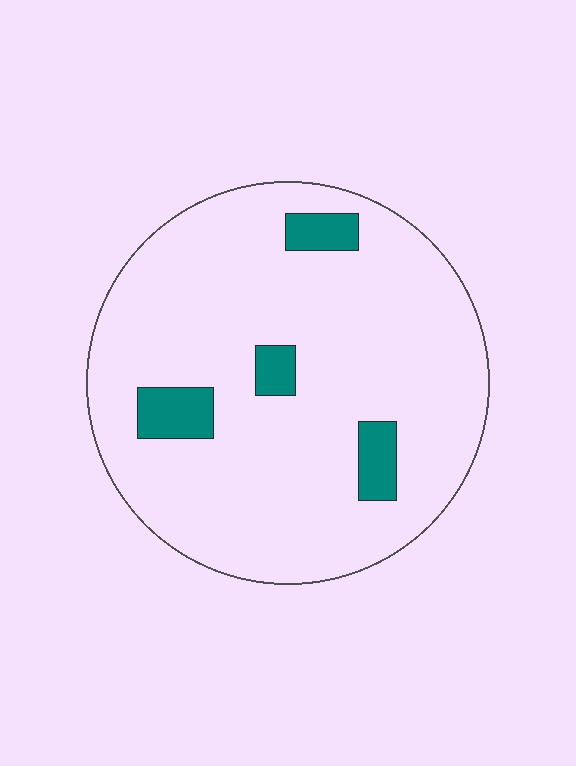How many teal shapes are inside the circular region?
4.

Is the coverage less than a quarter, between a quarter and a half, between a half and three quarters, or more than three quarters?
Less than a quarter.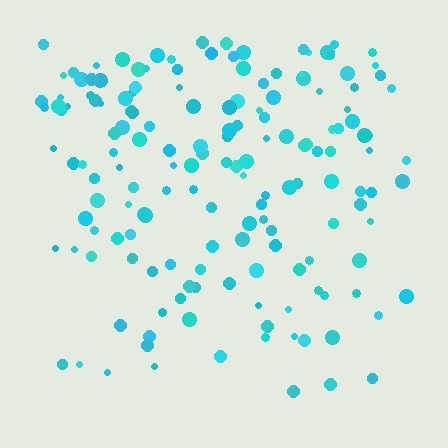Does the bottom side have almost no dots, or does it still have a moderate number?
Still a moderate number, just noticeably fewer than the top.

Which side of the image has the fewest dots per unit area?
The bottom.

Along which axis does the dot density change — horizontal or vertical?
Vertical.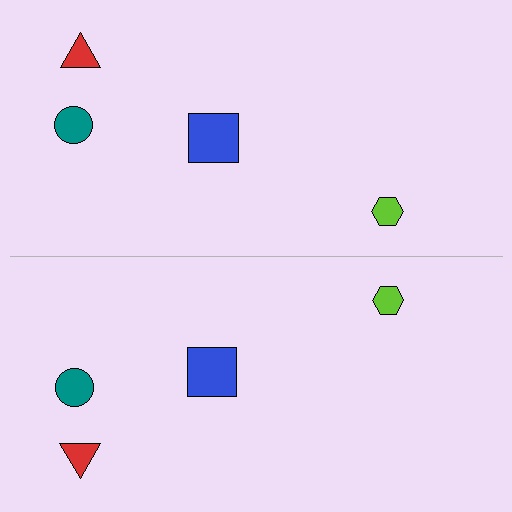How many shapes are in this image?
There are 8 shapes in this image.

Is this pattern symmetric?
Yes, this pattern has bilateral (reflection) symmetry.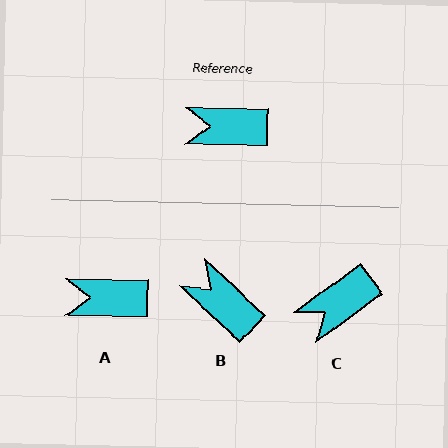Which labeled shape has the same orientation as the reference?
A.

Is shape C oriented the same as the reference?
No, it is off by about 36 degrees.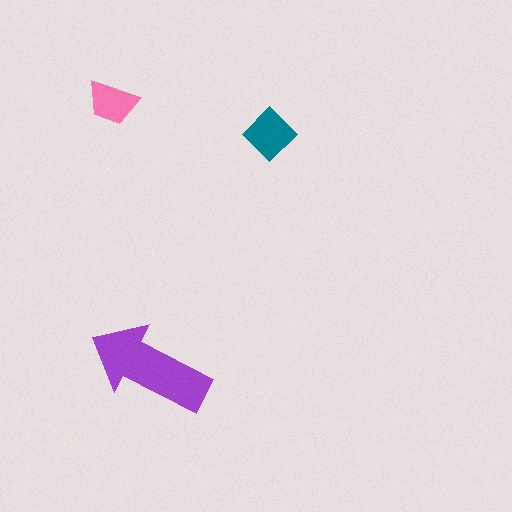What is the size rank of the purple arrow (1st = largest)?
1st.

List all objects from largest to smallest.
The purple arrow, the teal diamond, the pink trapezoid.